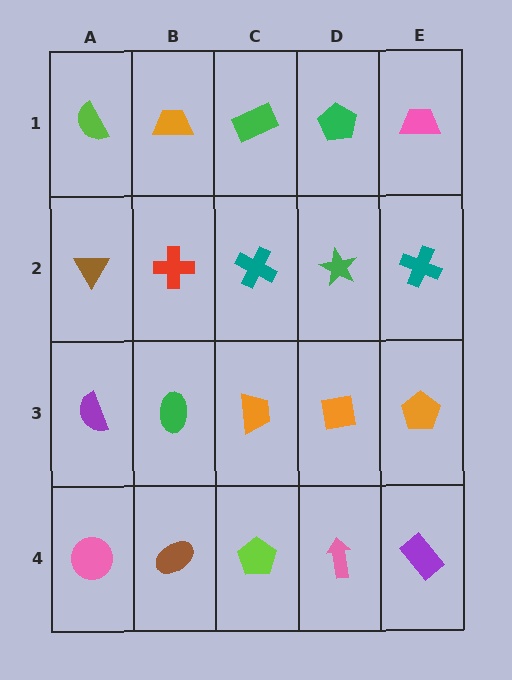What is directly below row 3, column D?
A pink arrow.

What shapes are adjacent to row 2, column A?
A lime semicircle (row 1, column A), a purple semicircle (row 3, column A), a red cross (row 2, column B).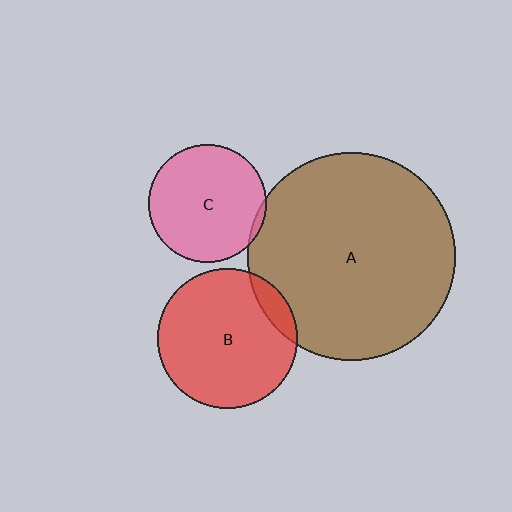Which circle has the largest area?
Circle A (brown).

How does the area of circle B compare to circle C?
Approximately 1.4 times.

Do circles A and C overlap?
Yes.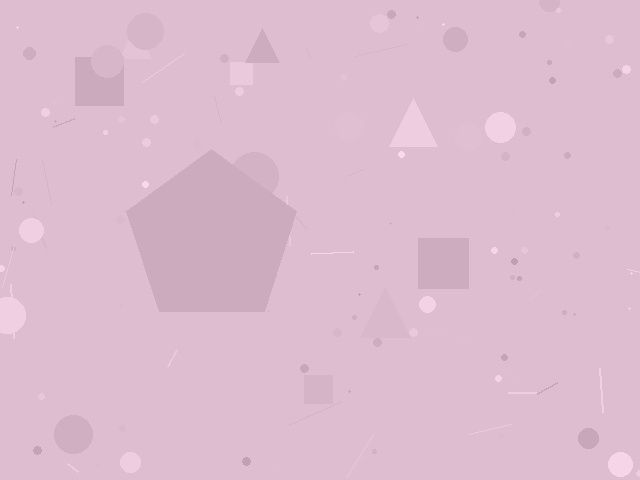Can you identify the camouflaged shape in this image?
The camouflaged shape is a pentagon.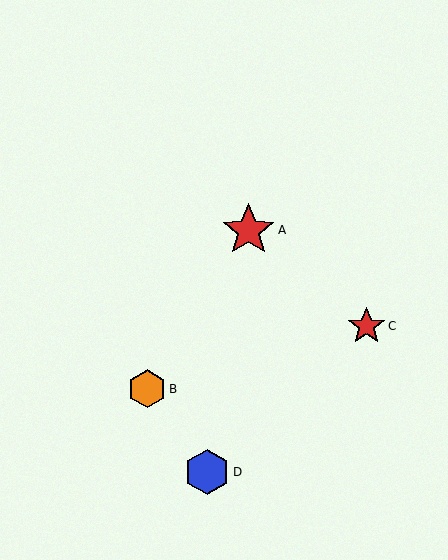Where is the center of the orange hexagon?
The center of the orange hexagon is at (147, 389).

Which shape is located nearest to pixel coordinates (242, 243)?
The red star (labeled A) at (249, 230) is nearest to that location.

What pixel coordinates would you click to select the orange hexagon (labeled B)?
Click at (147, 389) to select the orange hexagon B.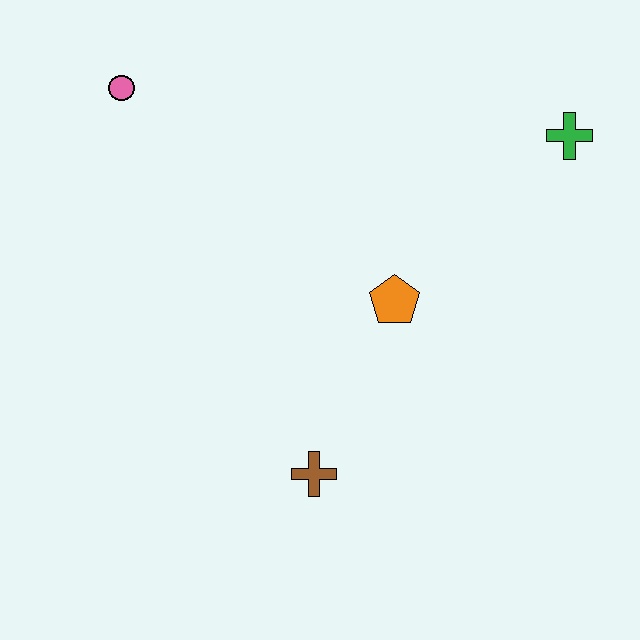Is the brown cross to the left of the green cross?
Yes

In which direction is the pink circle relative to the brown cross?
The pink circle is above the brown cross.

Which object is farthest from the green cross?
The pink circle is farthest from the green cross.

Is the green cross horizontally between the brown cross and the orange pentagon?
No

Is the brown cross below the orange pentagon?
Yes